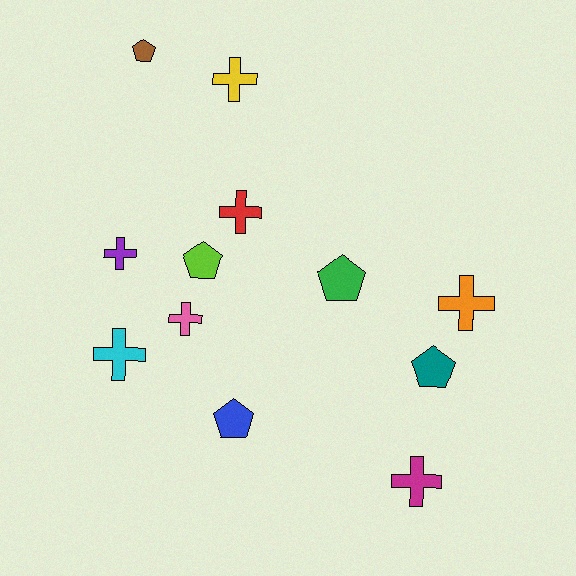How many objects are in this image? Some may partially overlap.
There are 12 objects.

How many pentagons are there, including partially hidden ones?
There are 5 pentagons.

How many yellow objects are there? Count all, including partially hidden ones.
There is 1 yellow object.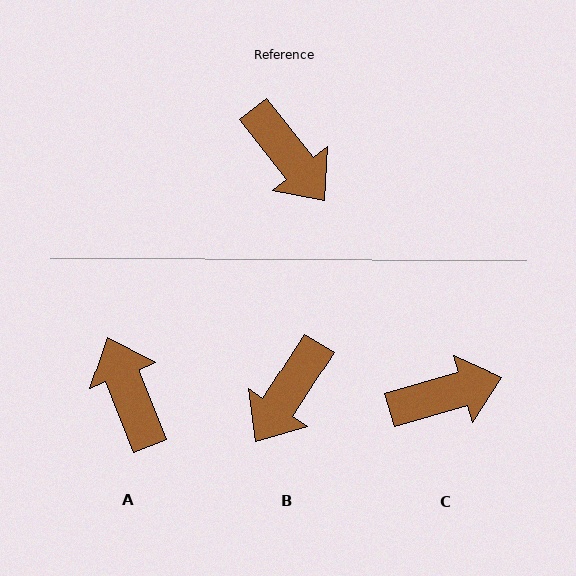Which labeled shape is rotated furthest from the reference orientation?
A, about 164 degrees away.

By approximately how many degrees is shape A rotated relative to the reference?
Approximately 164 degrees counter-clockwise.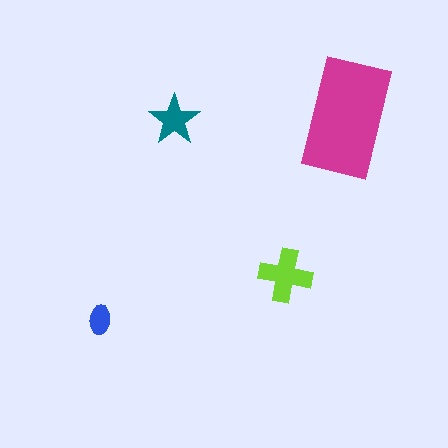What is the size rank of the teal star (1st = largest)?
3rd.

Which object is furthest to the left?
The blue ellipse is leftmost.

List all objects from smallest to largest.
The blue ellipse, the teal star, the lime cross, the magenta rectangle.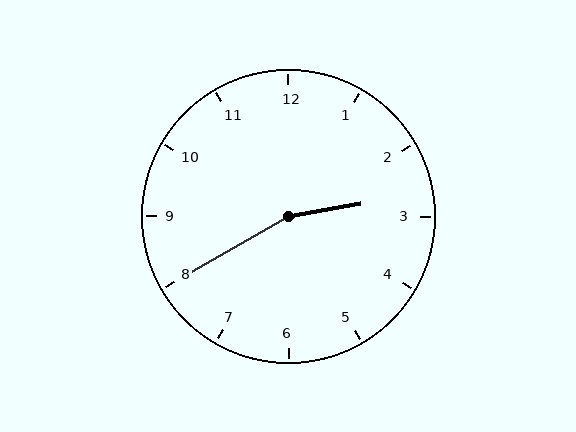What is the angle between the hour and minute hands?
Approximately 160 degrees.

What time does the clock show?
2:40.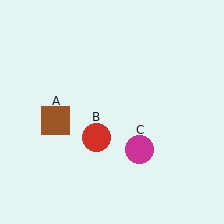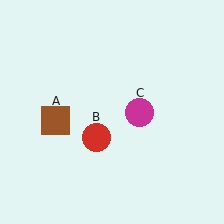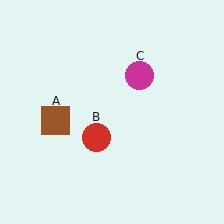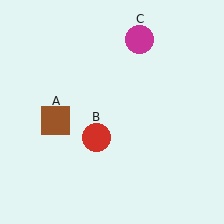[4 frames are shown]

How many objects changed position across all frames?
1 object changed position: magenta circle (object C).